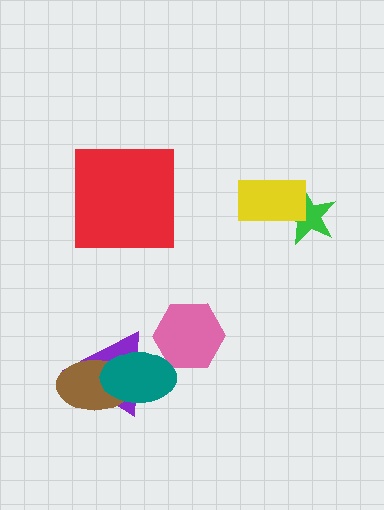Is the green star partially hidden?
Yes, it is partially covered by another shape.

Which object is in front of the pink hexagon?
The teal ellipse is in front of the pink hexagon.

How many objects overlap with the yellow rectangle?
1 object overlaps with the yellow rectangle.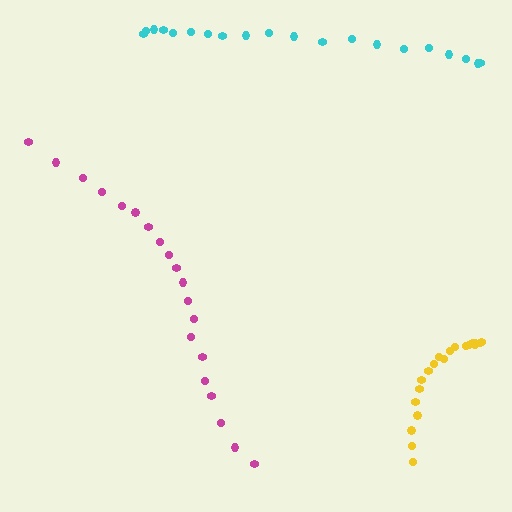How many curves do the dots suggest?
There are 3 distinct paths.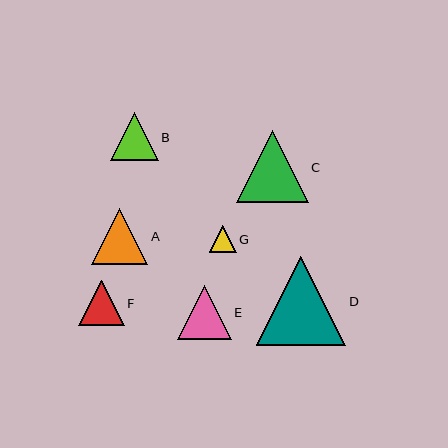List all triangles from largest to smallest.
From largest to smallest: D, C, A, E, B, F, G.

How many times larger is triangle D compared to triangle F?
Triangle D is approximately 2.0 times the size of triangle F.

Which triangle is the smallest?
Triangle G is the smallest with a size of approximately 27 pixels.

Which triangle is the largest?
Triangle D is the largest with a size of approximately 90 pixels.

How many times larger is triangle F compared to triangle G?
Triangle F is approximately 1.7 times the size of triangle G.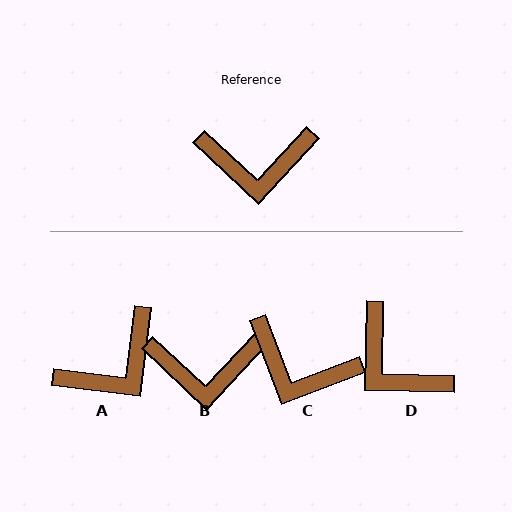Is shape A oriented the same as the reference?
No, it is off by about 36 degrees.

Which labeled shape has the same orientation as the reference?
B.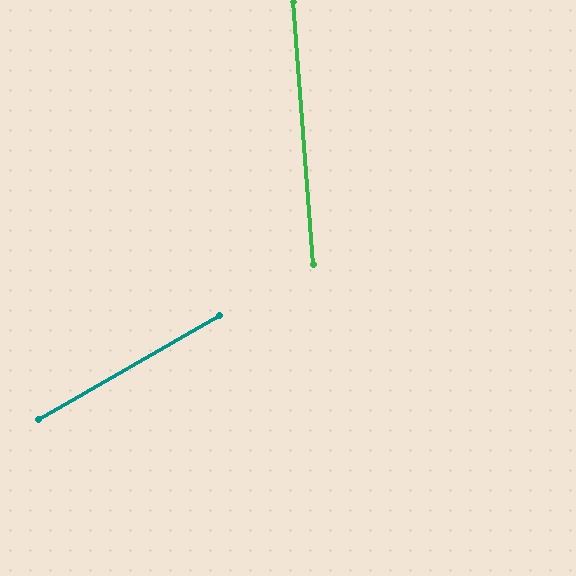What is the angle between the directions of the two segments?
Approximately 65 degrees.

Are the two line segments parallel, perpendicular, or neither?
Neither parallel nor perpendicular — they differ by about 65°.